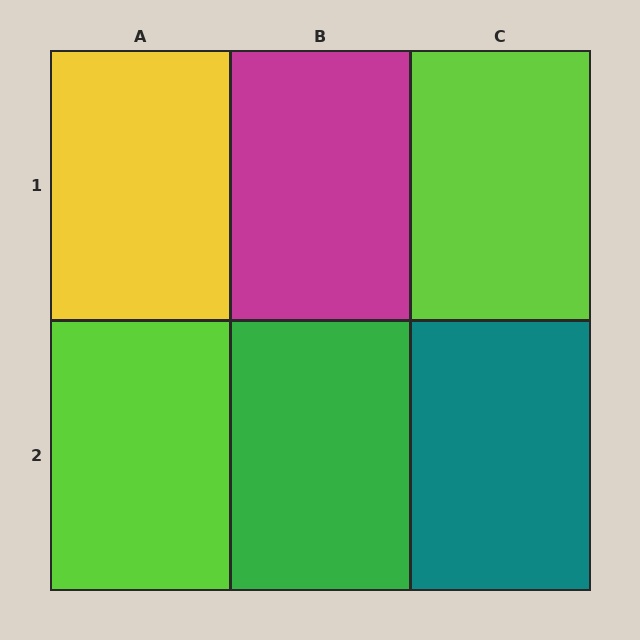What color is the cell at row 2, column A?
Lime.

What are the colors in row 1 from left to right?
Yellow, magenta, lime.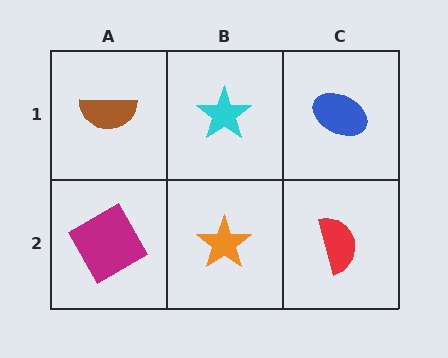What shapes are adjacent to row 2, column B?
A cyan star (row 1, column B), a magenta square (row 2, column A), a red semicircle (row 2, column C).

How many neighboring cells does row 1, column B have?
3.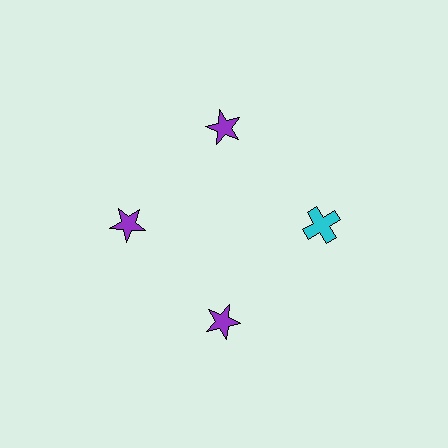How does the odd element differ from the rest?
It differs in both color (cyan instead of purple) and shape (cross instead of star).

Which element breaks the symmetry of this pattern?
The cyan cross at roughly the 3 o'clock position breaks the symmetry. All other shapes are purple stars.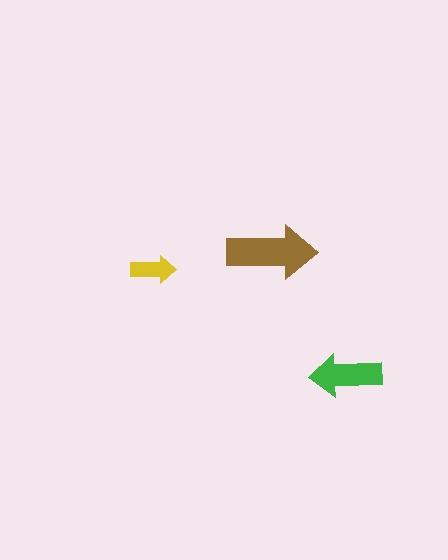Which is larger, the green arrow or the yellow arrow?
The green one.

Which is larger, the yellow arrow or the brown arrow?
The brown one.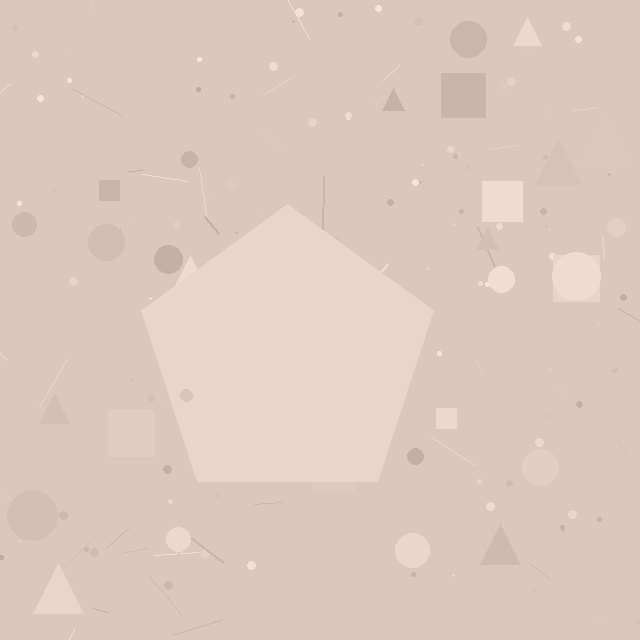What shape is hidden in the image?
A pentagon is hidden in the image.